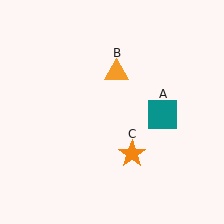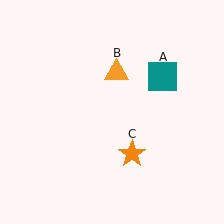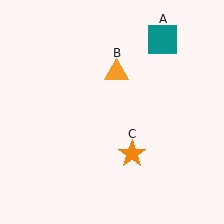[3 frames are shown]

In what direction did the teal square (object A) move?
The teal square (object A) moved up.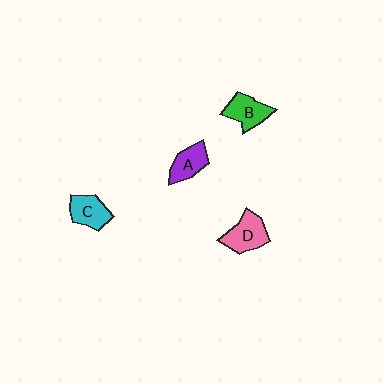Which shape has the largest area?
Shape D (pink).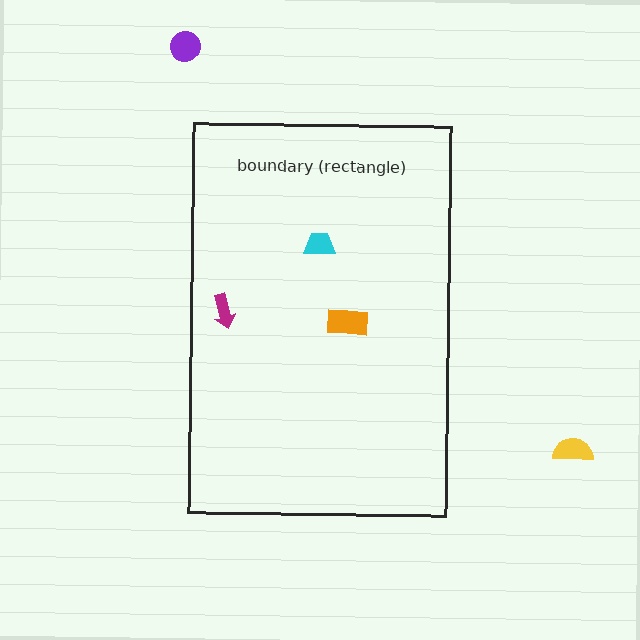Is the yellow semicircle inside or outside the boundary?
Outside.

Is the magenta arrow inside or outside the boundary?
Inside.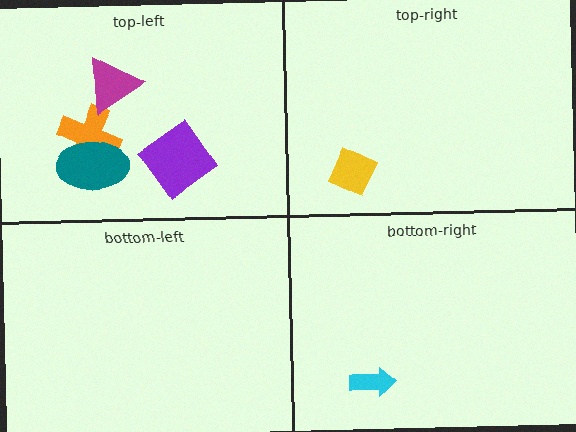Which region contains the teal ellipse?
The top-left region.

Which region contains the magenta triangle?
The top-left region.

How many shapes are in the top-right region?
1.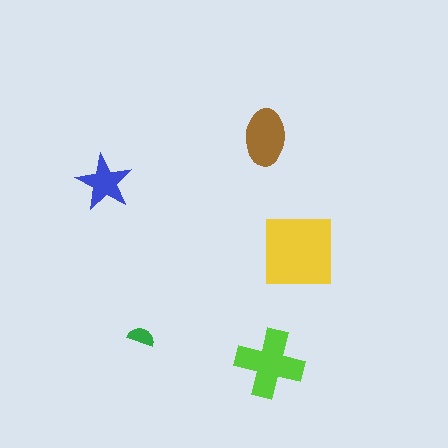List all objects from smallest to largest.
The green semicircle, the blue star, the brown ellipse, the lime cross, the yellow square.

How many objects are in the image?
There are 5 objects in the image.